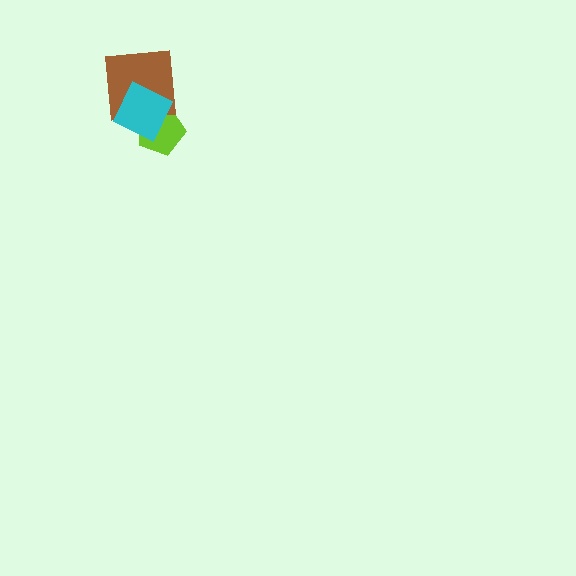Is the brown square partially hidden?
Yes, it is partially covered by another shape.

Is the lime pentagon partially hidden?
Yes, it is partially covered by another shape.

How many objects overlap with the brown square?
2 objects overlap with the brown square.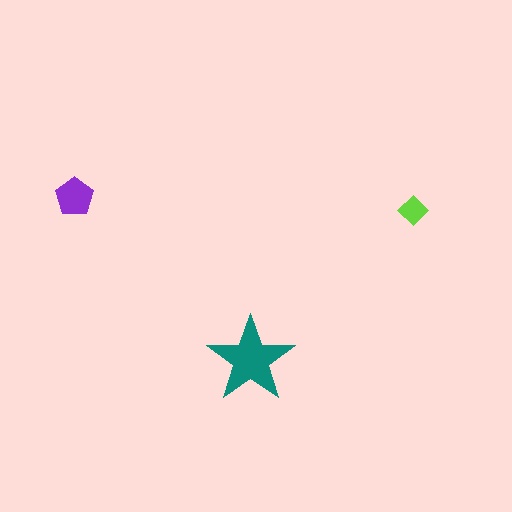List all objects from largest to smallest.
The teal star, the purple pentagon, the lime diamond.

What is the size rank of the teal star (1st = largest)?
1st.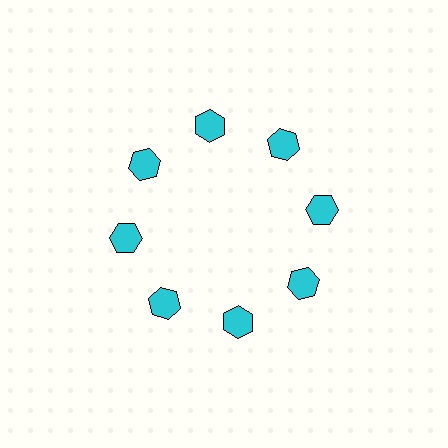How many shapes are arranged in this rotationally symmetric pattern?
There are 8 shapes, arranged in 8 groups of 1.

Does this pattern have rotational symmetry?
Yes, this pattern has 8-fold rotational symmetry. It looks the same after rotating 45 degrees around the center.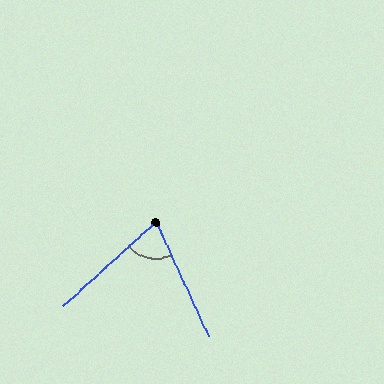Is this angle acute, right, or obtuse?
It is acute.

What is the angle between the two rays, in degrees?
Approximately 72 degrees.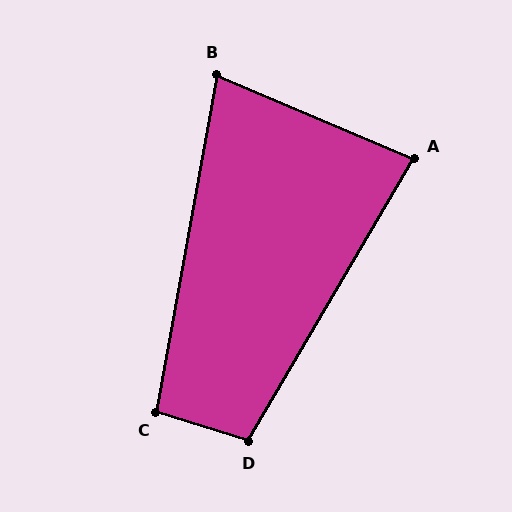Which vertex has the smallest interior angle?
B, at approximately 77 degrees.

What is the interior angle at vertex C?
Approximately 97 degrees (obtuse).